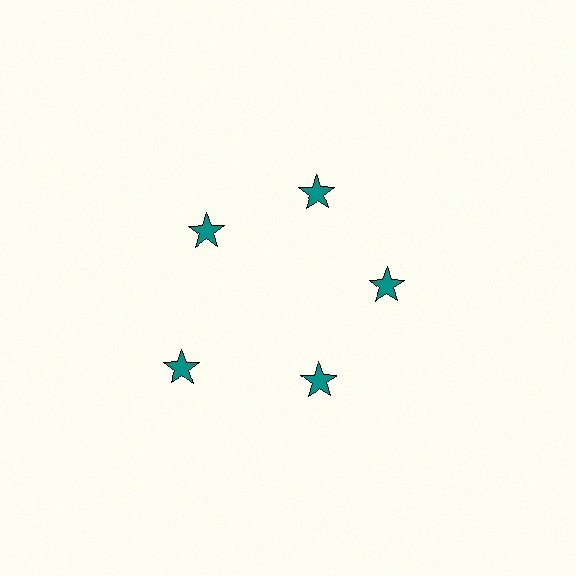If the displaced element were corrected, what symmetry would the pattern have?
It would have 5-fold rotational symmetry — the pattern would map onto itself every 72 degrees.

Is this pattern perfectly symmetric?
No. The 5 teal stars are arranged in a ring, but one element near the 8 o'clock position is pushed outward from the center, breaking the 5-fold rotational symmetry.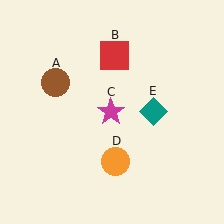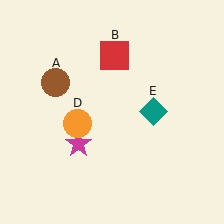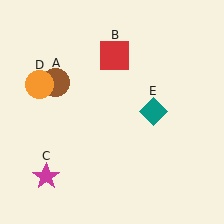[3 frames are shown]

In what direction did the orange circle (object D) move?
The orange circle (object D) moved up and to the left.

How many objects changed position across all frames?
2 objects changed position: magenta star (object C), orange circle (object D).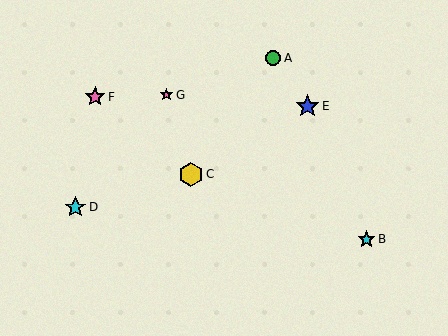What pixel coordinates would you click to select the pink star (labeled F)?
Click at (95, 97) to select the pink star F.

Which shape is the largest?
The yellow hexagon (labeled C) is the largest.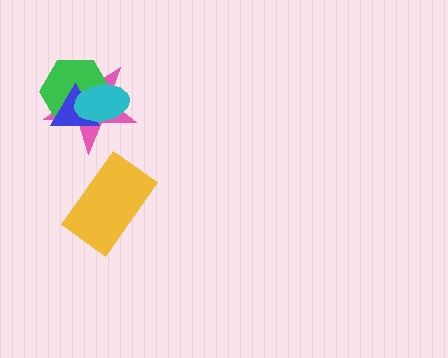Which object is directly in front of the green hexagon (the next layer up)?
The blue triangle is directly in front of the green hexagon.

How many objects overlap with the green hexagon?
3 objects overlap with the green hexagon.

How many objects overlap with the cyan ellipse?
3 objects overlap with the cyan ellipse.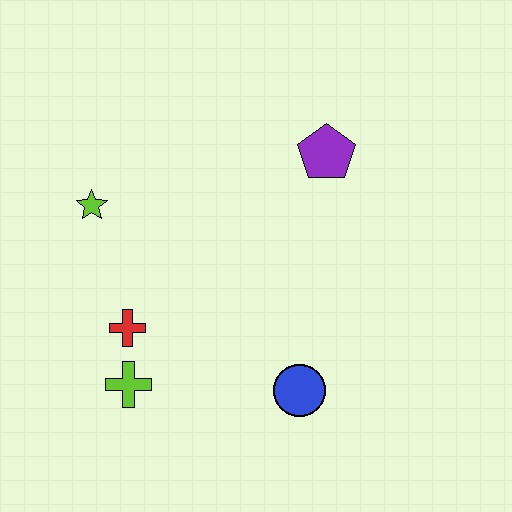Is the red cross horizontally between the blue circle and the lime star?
Yes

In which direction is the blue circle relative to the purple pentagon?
The blue circle is below the purple pentagon.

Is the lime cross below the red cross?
Yes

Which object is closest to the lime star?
The red cross is closest to the lime star.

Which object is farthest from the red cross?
The purple pentagon is farthest from the red cross.